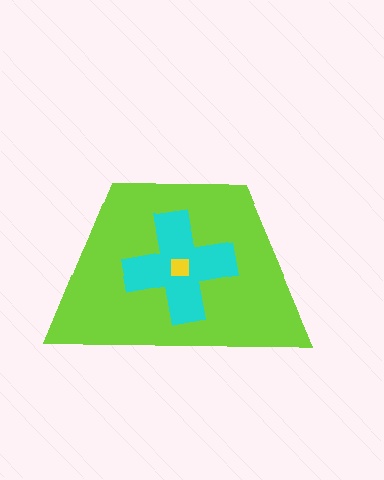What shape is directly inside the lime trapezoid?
The cyan cross.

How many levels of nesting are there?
3.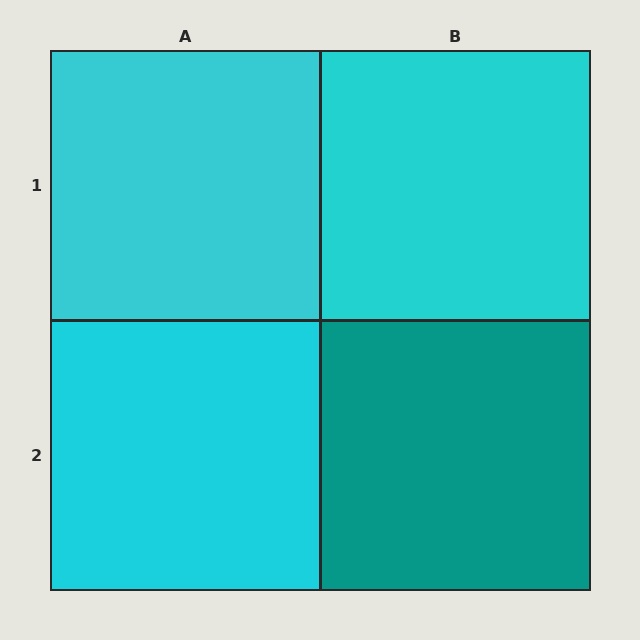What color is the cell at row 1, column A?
Cyan.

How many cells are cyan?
3 cells are cyan.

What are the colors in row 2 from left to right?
Cyan, teal.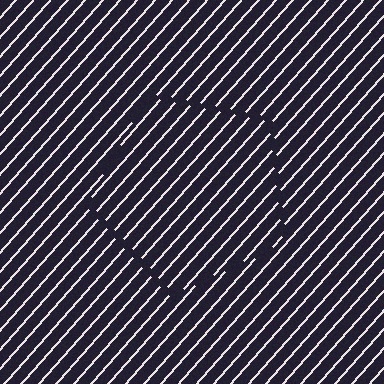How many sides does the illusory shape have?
5 sides — the line-ends trace a pentagon.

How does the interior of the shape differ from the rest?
The interior of the shape contains the same grating, shifted by half a period — the contour is defined by the phase discontinuity where line-ends from the inner and outer gratings abut.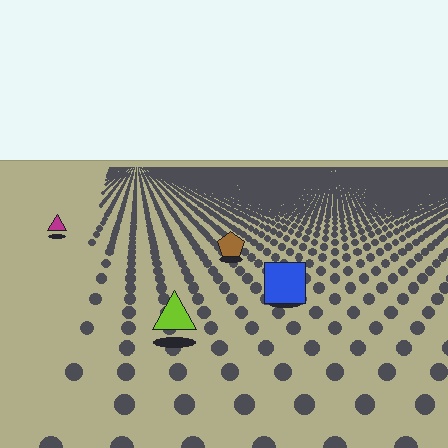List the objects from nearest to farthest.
From nearest to farthest: the lime triangle, the blue square, the brown pentagon, the magenta triangle.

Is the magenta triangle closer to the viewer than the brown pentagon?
No. The brown pentagon is closer — you can tell from the texture gradient: the ground texture is coarser near it.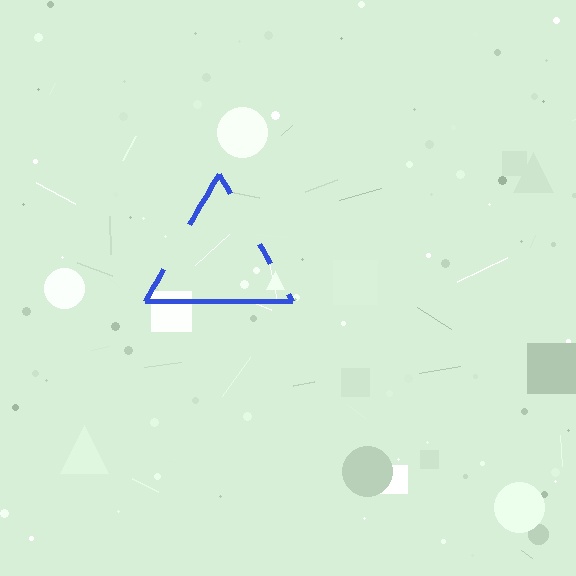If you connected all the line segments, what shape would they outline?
They would outline a triangle.